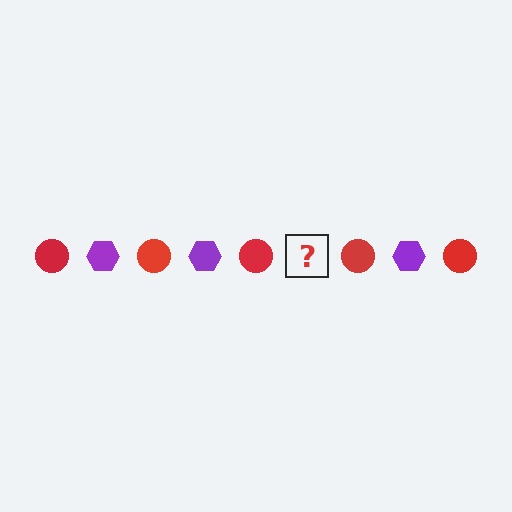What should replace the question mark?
The question mark should be replaced with a purple hexagon.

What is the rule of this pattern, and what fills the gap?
The rule is that the pattern alternates between red circle and purple hexagon. The gap should be filled with a purple hexagon.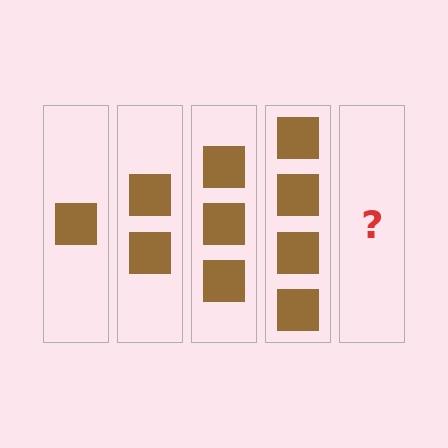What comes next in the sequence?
The next element should be 5 squares.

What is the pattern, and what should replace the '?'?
The pattern is that each step adds one more square. The '?' should be 5 squares.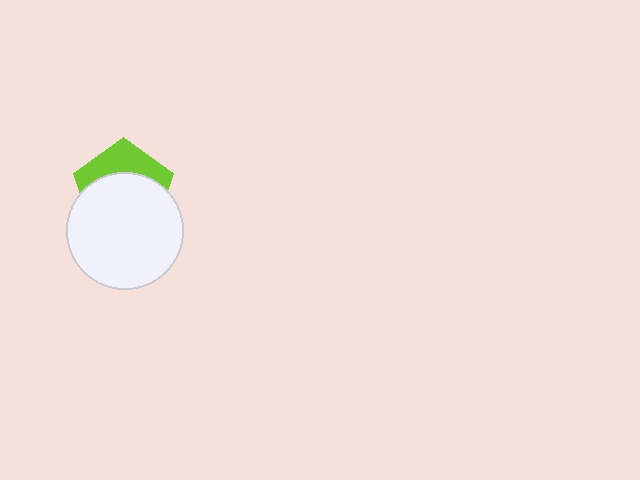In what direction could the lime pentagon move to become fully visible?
The lime pentagon could move up. That would shift it out from behind the white circle entirely.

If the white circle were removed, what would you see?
You would see the complete lime pentagon.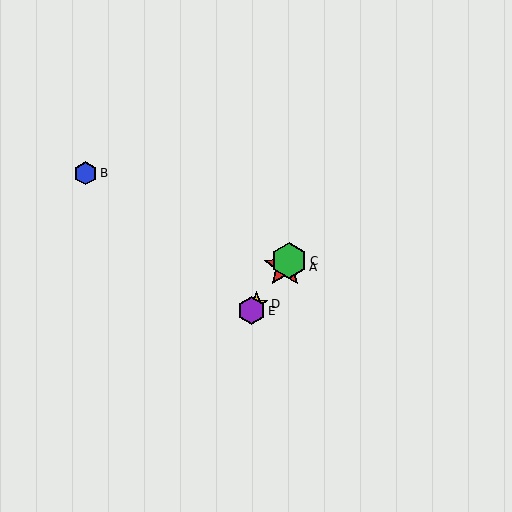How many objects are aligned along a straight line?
4 objects (A, C, D, E) are aligned along a straight line.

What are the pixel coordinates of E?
Object E is at (251, 311).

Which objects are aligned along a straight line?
Objects A, C, D, E are aligned along a straight line.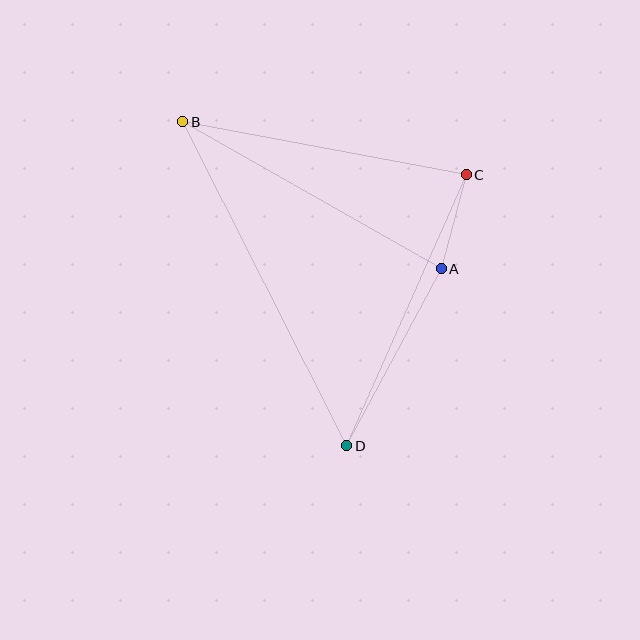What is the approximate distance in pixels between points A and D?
The distance between A and D is approximately 201 pixels.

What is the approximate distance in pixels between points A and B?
The distance between A and B is approximately 297 pixels.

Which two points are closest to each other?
Points A and C are closest to each other.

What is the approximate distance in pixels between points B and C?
The distance between B and C is approximately 288 pixels.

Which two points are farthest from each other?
Points B and D are farthest from each other.